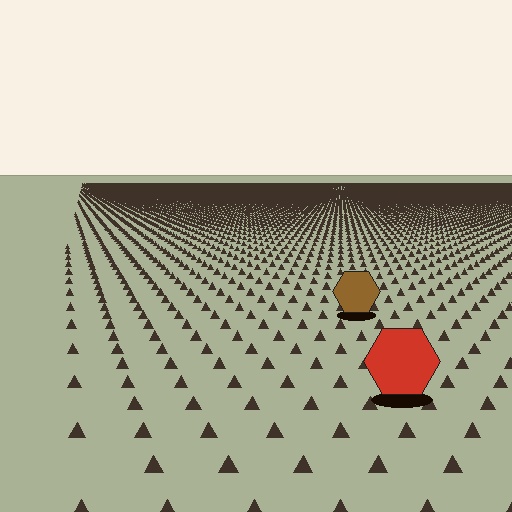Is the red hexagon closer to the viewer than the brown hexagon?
Yes. The red hexagon is closer — you can tell from the texture gradient: the ground texture is coarser near it.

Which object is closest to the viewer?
The red hexagon is closest. The texture marks near it are larger and more spread out.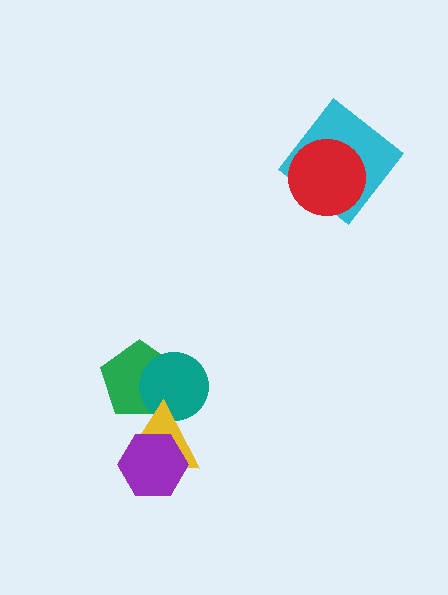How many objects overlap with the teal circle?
2 objects overlap with the teal circle.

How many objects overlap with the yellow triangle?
3 objects overlap with the yellow triangle.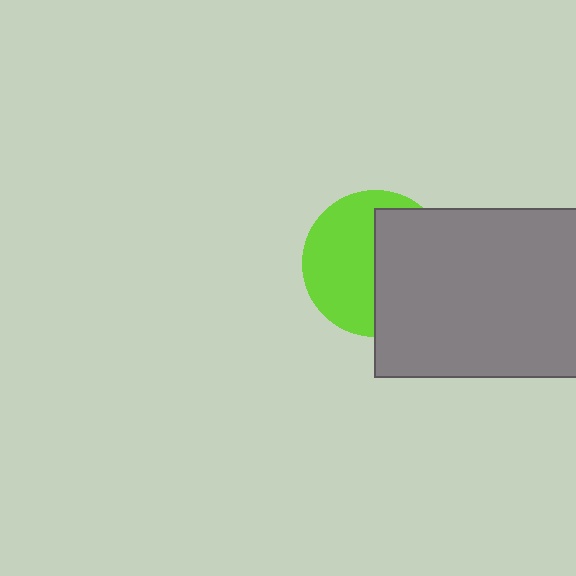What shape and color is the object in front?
The object in front is a gray rectangle.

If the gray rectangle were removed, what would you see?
You would see the complete lime circle.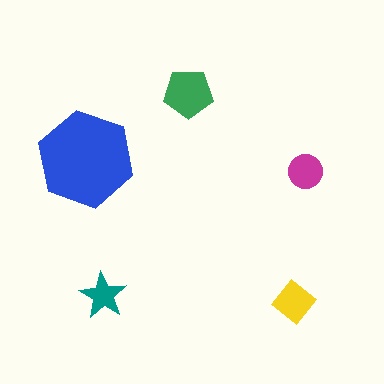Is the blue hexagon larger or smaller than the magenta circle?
Larger.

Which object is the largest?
The blue hexagon.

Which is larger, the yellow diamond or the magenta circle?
The yellow diamond.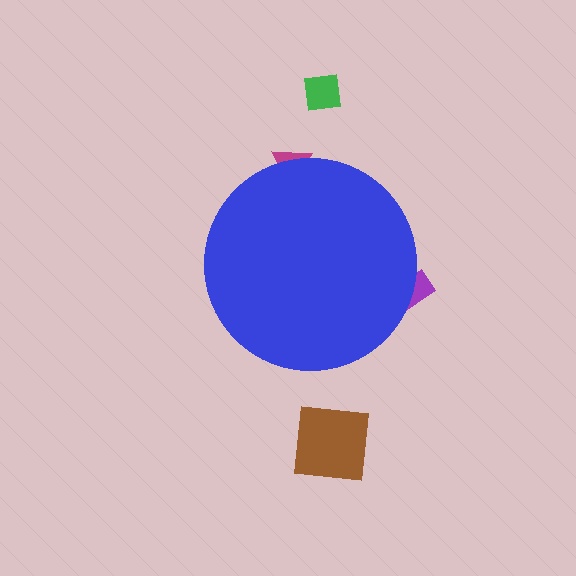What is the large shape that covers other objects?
A blue circle.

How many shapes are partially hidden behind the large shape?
2 shapes are partially hidden.